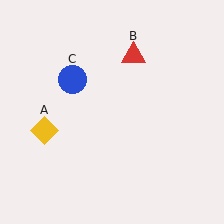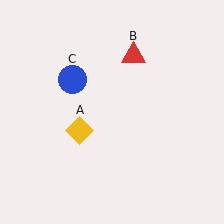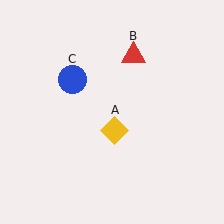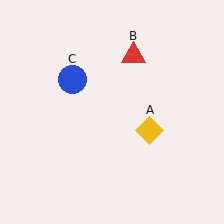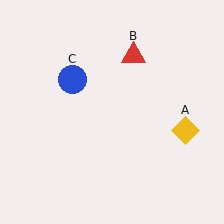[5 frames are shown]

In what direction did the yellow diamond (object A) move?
The yellow diamond (object A) moved right.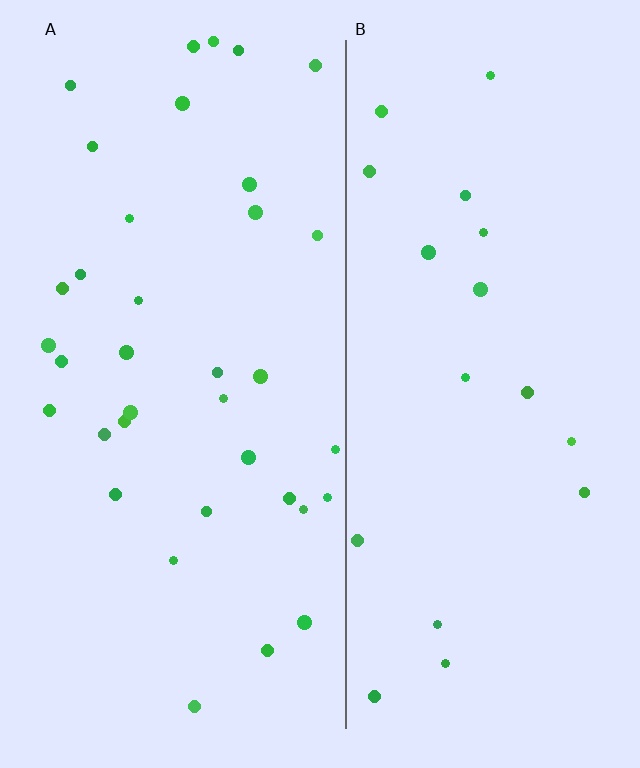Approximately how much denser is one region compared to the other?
Approximately 1.9× — region A over region B.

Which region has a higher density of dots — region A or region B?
A (the left).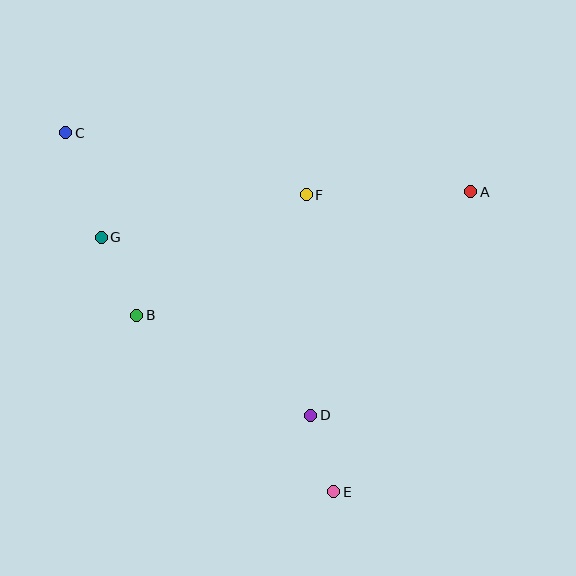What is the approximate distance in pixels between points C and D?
The distance between C and D is approximately 374 pixels.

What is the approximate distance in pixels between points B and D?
The distance between B and D is approximately 201 pixels.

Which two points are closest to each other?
Points D and E are closest to each other.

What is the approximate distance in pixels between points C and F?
The distance between C and F is approximately 249 pixels.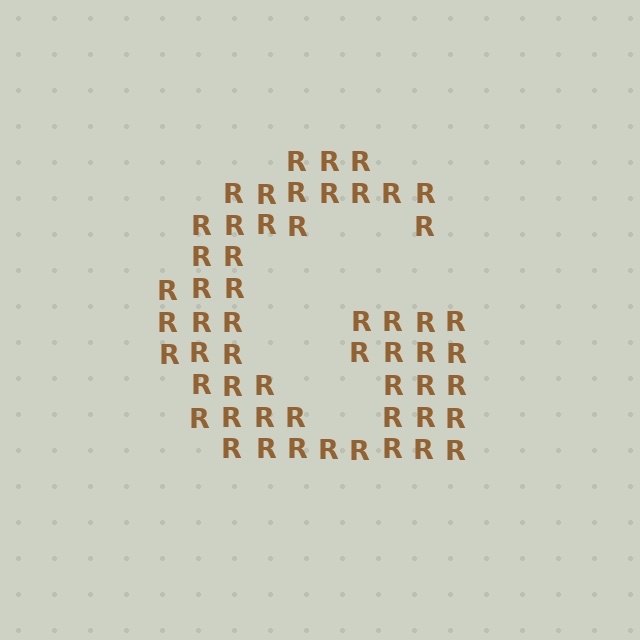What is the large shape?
The large shape is the letter G.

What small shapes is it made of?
It is made of small letter R's.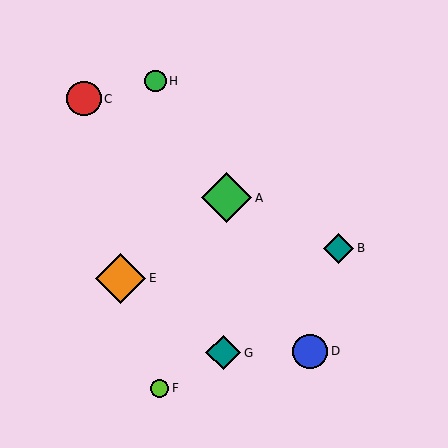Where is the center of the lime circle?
The center of the lime circle is at (160, 388).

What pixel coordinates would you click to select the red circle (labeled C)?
Click at (84, 99) to select the red circle C.